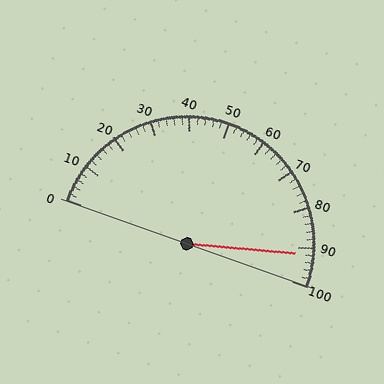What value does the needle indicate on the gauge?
The needle indicates approximately 92.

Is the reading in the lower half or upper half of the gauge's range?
The reading is in the upper half of the range (0 to 100).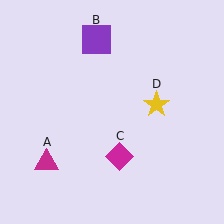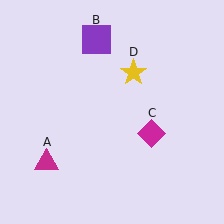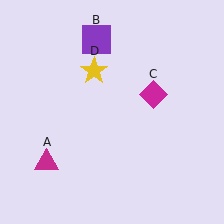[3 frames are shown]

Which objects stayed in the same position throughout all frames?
Magenta triangle (object A) and purple square (object B) remained stationary.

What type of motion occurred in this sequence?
The magenta diamond (object C), yellow star (object D) rotated counterclockwise around the center of the scene.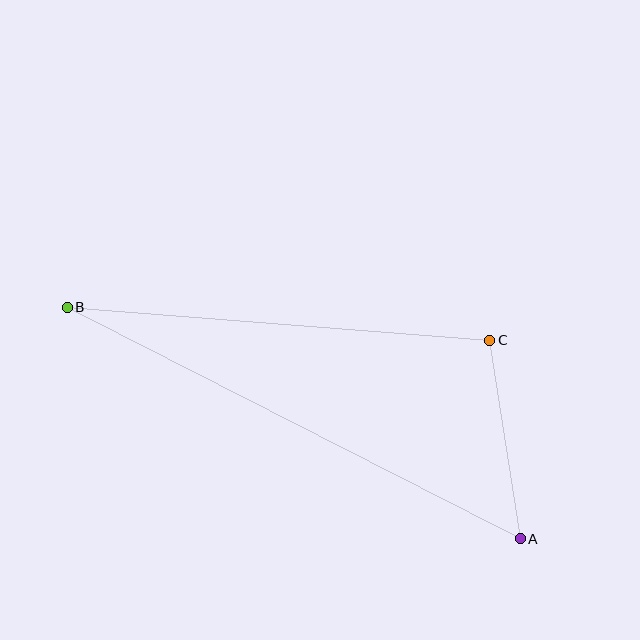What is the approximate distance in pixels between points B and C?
The distance between B and C is approximately 424 pixels.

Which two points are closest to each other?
Points A and C are closest to each other.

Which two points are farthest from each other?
Points A and B are farthest from each other.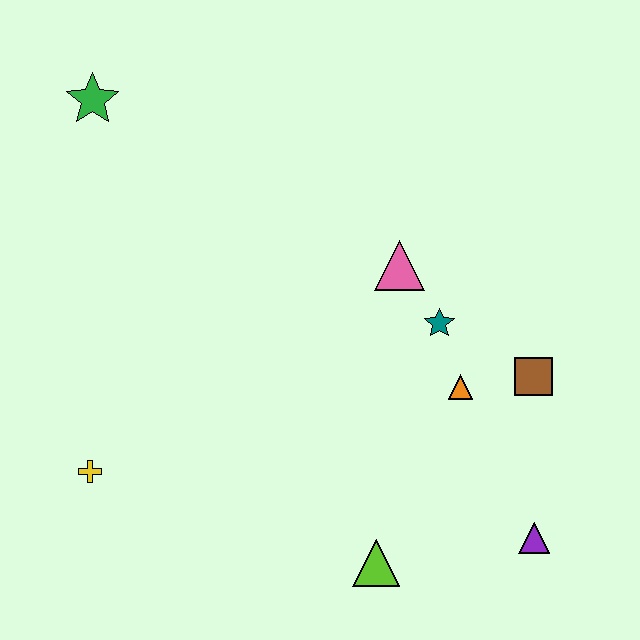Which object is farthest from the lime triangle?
The green star is farthest from the lime triangle.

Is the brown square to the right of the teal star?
Yes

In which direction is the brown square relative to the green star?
The brown square is to the right of the green star.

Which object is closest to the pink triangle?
The teal star is closest to the pink triangle.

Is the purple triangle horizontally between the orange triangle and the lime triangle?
No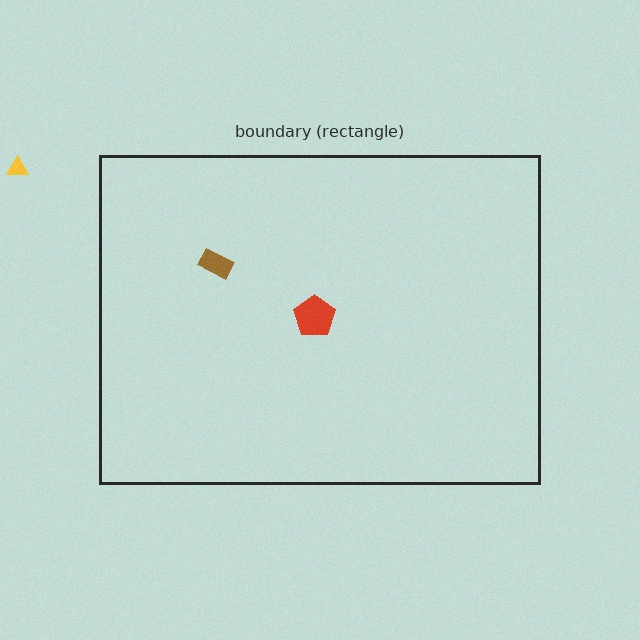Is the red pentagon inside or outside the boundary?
Inside.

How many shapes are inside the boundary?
2 inside, 1 outside.